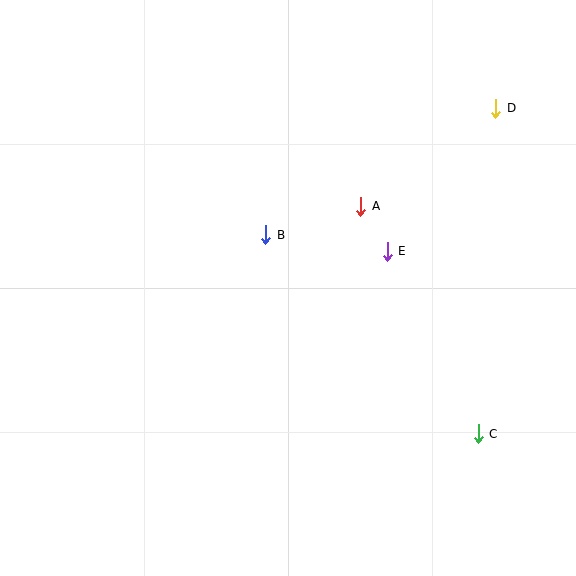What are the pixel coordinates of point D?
Point D is at (496, 108).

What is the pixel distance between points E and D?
The distance between E and D is 179 pixels.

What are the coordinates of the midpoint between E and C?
The midpoint between E and C is at (433, 342).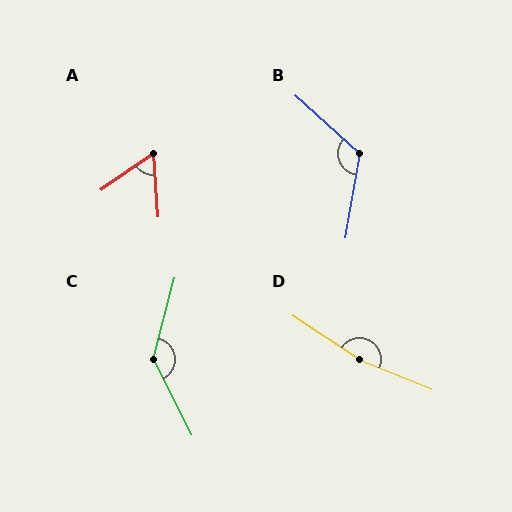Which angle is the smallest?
A, at approximately 58 degrees.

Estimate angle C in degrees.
Approximately 138 degrees.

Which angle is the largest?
D, at approximately 169 degrees.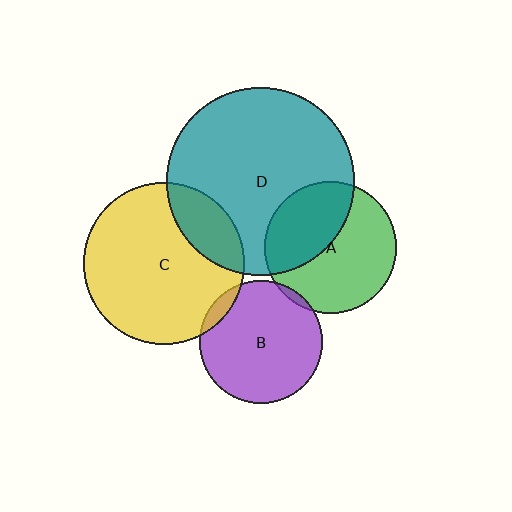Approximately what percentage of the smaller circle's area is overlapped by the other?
Approximately 5%.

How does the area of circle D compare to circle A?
Approximately 2.0 times.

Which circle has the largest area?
Circle D (teal).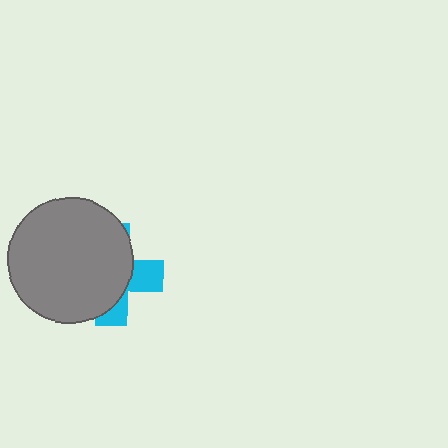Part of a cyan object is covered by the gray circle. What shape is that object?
It is a cross.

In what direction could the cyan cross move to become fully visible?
The cyan cross could move right. That would shift it out from behind the gray circle entirely.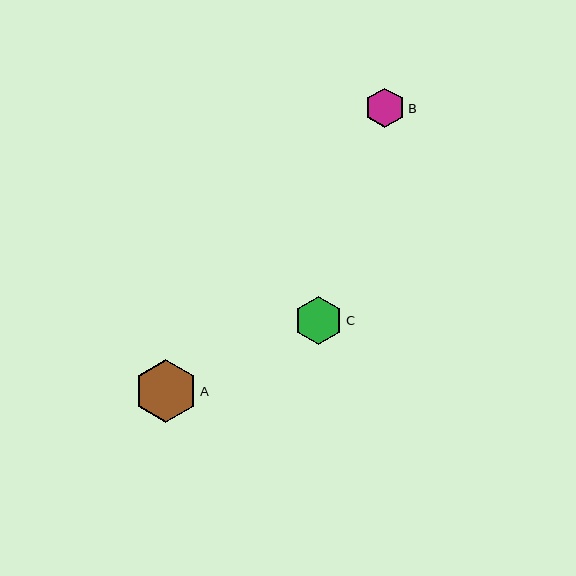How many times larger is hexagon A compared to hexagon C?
Hexagon A is approximately 1.3 times the size of hexagon C.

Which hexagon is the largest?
Hexagon A is the largest with a size of approximately 63 pixels.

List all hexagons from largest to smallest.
From largest to smallest: A, C, B.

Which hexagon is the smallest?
Hexagon B is the smallest with a size of approximately 39 pixels.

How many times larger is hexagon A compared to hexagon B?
Hexagon A is approximately 1.6 times the size of hexagon B.